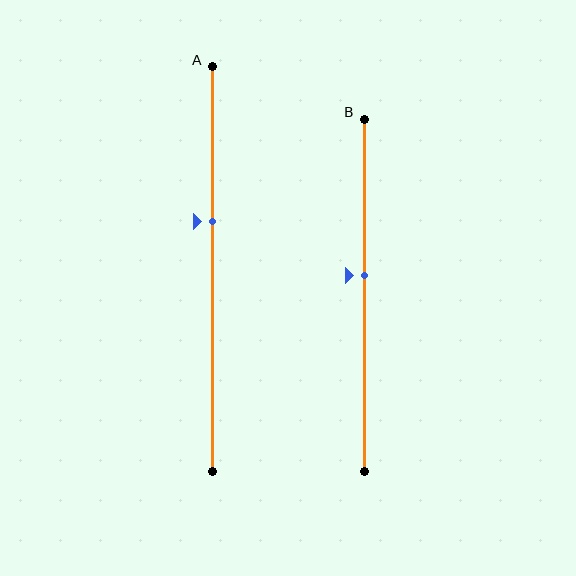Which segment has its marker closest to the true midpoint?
Segment B has its marker closest to the true midpoint.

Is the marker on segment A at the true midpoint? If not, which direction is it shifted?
No, the marker on segment A is shifted upward by about 12% of the segment length.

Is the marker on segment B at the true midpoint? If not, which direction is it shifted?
No, the marker on segment B is shifted upward by about 6% of the segment length.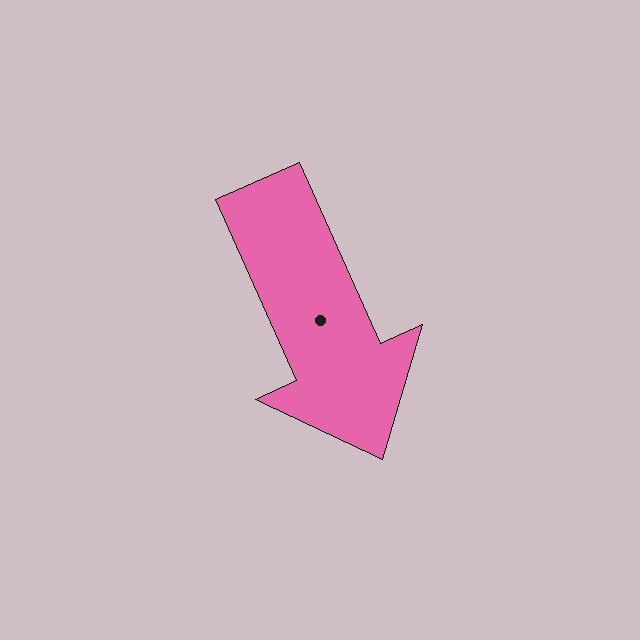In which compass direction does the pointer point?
Southeast.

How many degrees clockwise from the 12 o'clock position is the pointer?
Approximately 156 degrees.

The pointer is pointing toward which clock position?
Roughly 5 o'clock.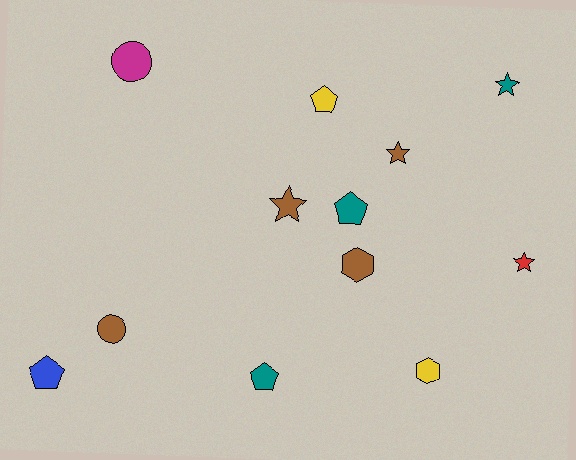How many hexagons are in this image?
There are 2 hexagons.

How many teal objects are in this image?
There are 3 teal objects.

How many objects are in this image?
There are 12 objects.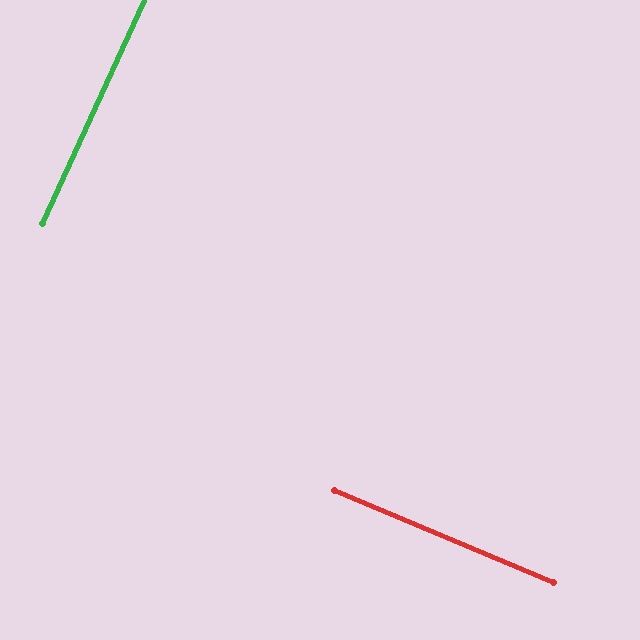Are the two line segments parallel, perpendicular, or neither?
Perpendicular — they meet at approximately 88°.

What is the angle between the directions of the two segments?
Approximately 88 degrees.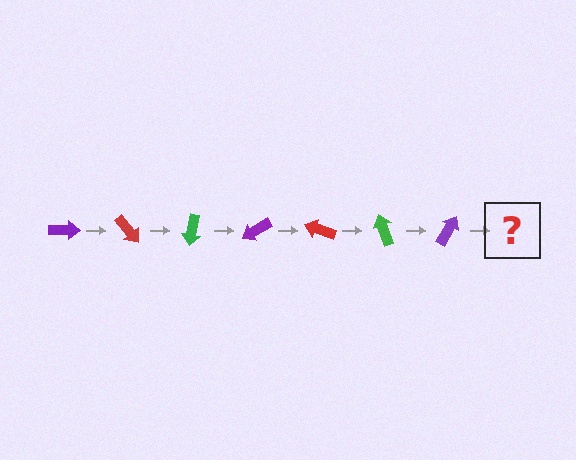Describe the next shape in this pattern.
It should be a red arrow, rotated 350 degrees from the start.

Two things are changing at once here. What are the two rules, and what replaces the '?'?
The two rules are that it rotates 50 degrees each step and the color cycles through purple, red, and green. The '?' should be a red arrow, rotated 350 degrees from the start.